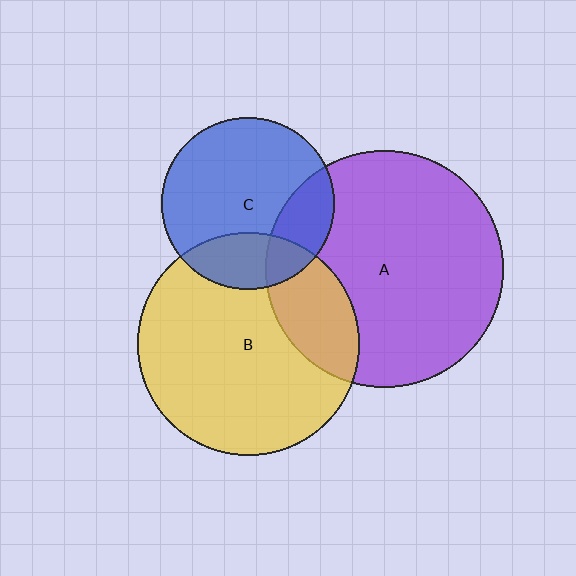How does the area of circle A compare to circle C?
Approximately 1.9 times.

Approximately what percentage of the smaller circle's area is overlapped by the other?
Approximately 20%.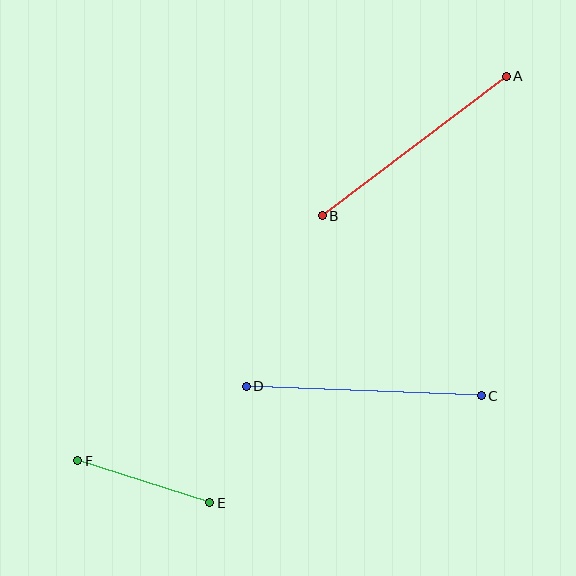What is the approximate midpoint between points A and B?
The midpoint is at approximately (414, 146) pixels.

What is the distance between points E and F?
The distance is approximately 139 pixels.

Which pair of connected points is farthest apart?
Points C and D are farthest apart.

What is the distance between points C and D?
The distance is approximately 235 pixels.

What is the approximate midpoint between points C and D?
The midpoint is at approximately (364, 391) pixels.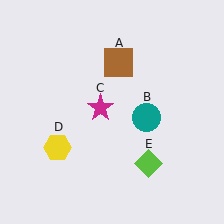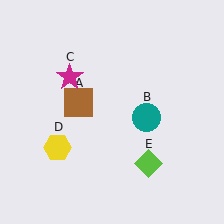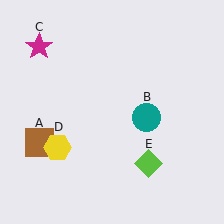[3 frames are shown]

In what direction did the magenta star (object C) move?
The magenta star (object C) moved up and to the left.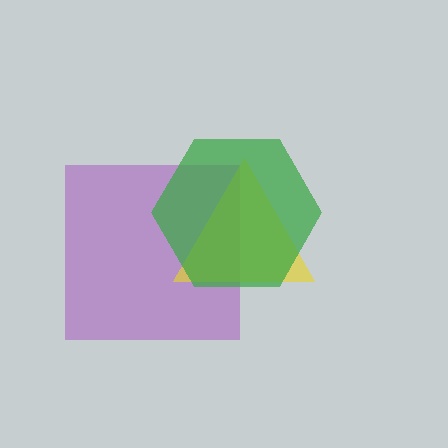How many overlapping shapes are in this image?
There are 3 overlapping shapes in the image.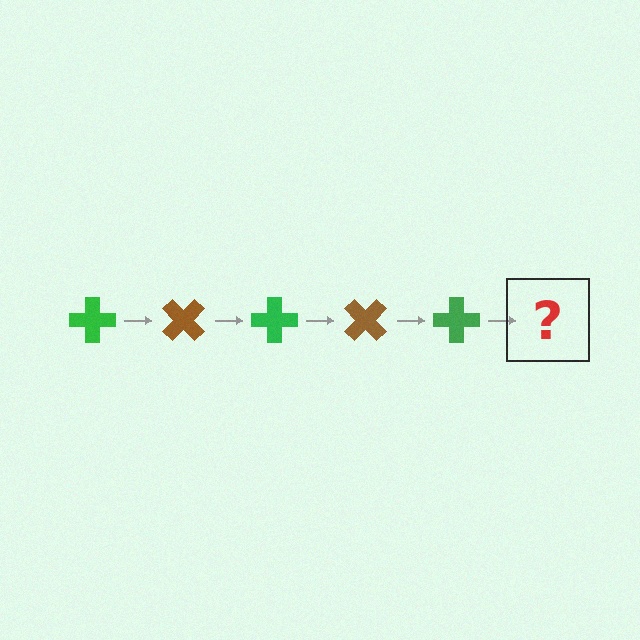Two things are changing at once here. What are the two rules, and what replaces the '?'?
The two rules are that it rotates 45 degrees each step and the color cycles through green and brown. The '?' should be a brown cross, rotated 225 degrees from the start.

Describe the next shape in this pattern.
It should be a brown cross, rotated 225 degrees from the start.